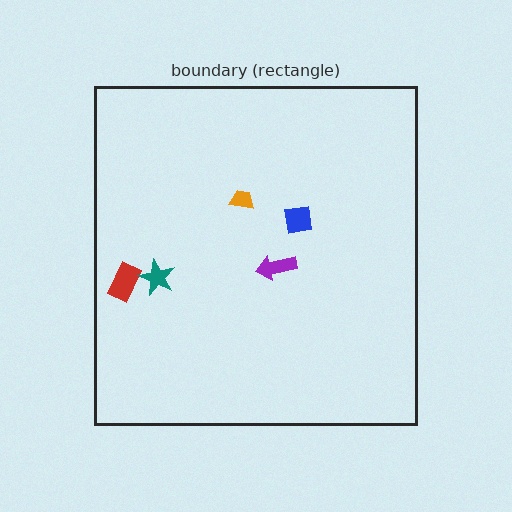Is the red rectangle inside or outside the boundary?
Inside.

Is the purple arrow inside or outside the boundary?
Inside.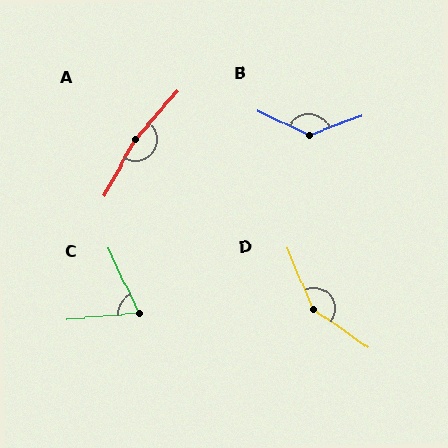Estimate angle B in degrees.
Approximately 134 degrees.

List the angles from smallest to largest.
C (70°), B (134°), D (148°), A (168°).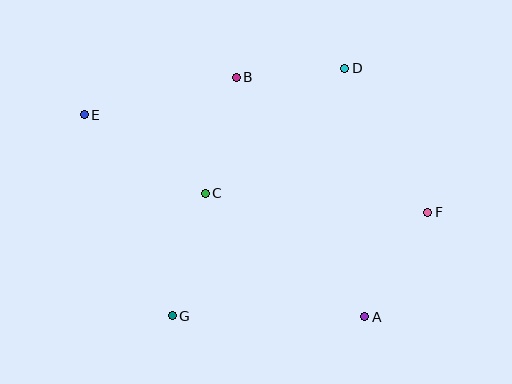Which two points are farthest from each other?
Points E and F are farthest from each other.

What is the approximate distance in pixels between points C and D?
The distance between C and D is approximately 188 pixels.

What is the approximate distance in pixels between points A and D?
The distance between A and D is approximately 249 pixels.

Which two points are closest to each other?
Points B and D are closest to each other.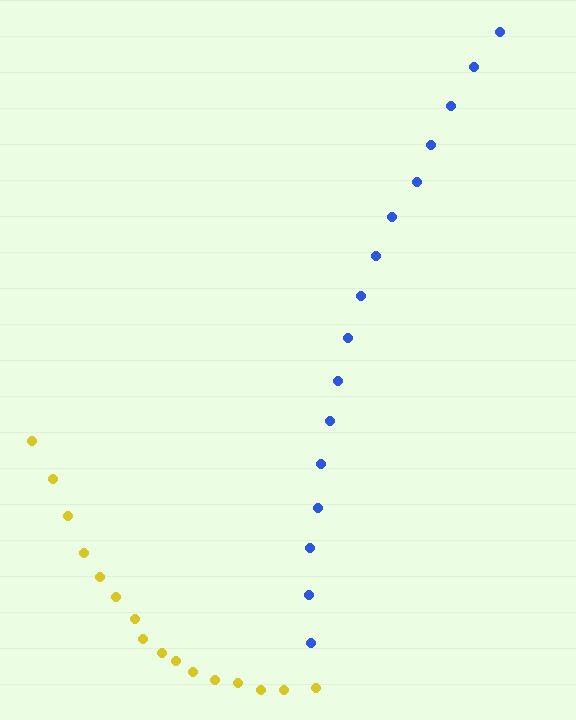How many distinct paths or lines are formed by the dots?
There are 2 distinct paths.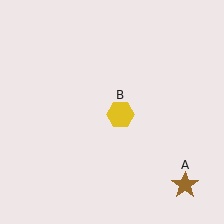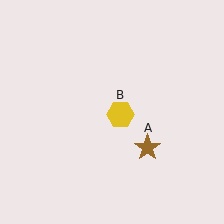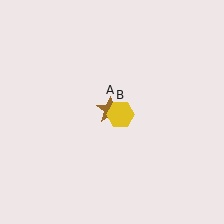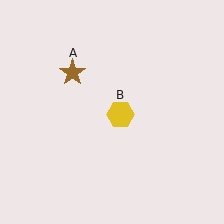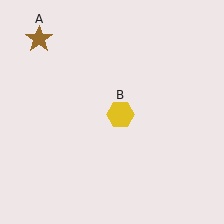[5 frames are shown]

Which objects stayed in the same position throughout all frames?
Yellow hexagon (object B) remained stationary.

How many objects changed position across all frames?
1 object changed position: brown star (object A).